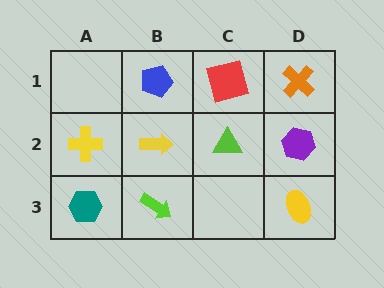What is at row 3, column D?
A yellow ellipse.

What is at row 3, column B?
A lime arrow.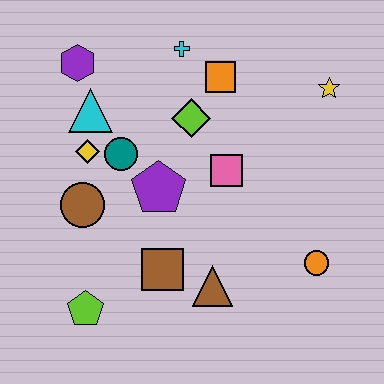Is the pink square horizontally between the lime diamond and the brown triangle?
No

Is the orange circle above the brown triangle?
Yes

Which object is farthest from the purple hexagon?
The orange circle is farthest from the purple hexagon.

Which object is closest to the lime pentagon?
The brown square is closest to the lime pentagon.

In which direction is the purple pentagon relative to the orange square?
The purple pentagon is below the orange square.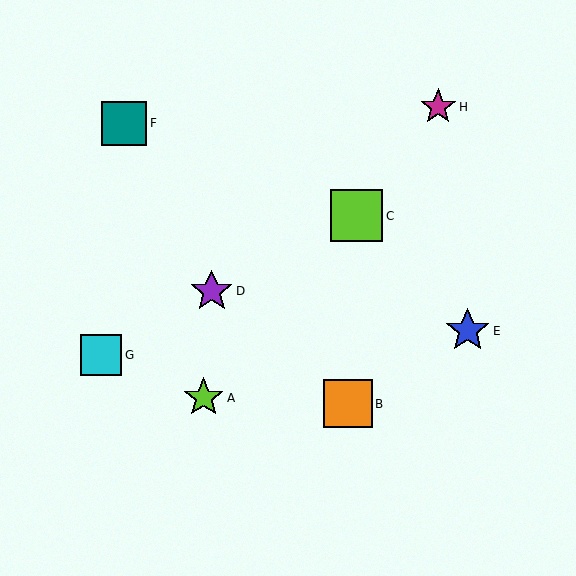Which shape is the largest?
The lime square (labeled C) is the largest.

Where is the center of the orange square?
The center of the orange square is at (348, 404).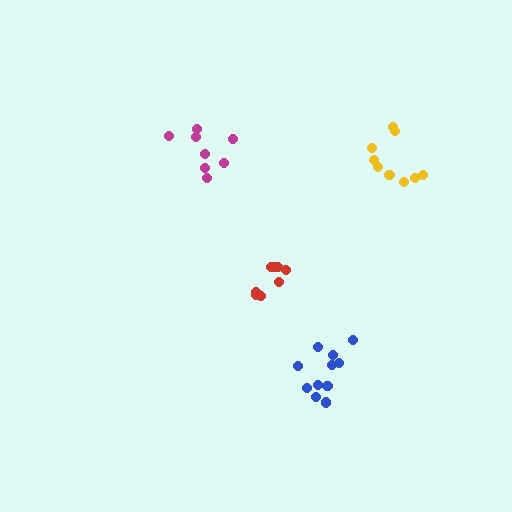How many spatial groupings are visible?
There are 4 spatial groupings.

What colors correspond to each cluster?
The clusters are colored: red, blue, yellow, magenta.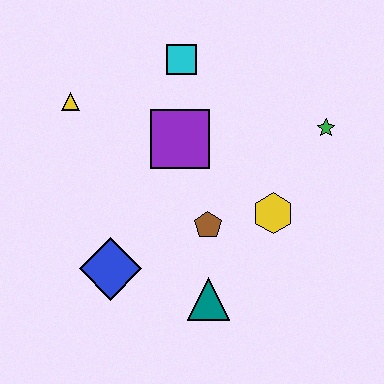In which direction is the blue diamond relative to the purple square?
The blue diamond is below the purple square.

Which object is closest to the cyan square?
The purple square is closest to the cyan square.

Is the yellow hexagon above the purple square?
No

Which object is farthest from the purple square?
The teal triangle is farthest from the purple square.